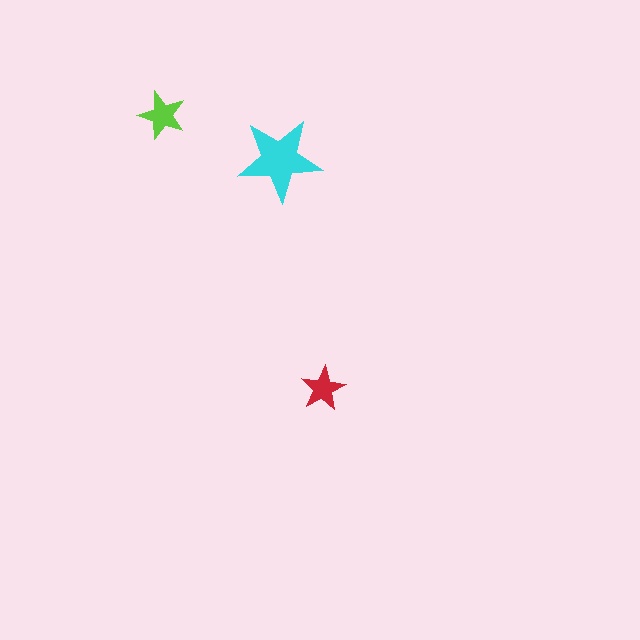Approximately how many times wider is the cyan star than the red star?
About 2 times wider.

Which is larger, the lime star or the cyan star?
The cyan one.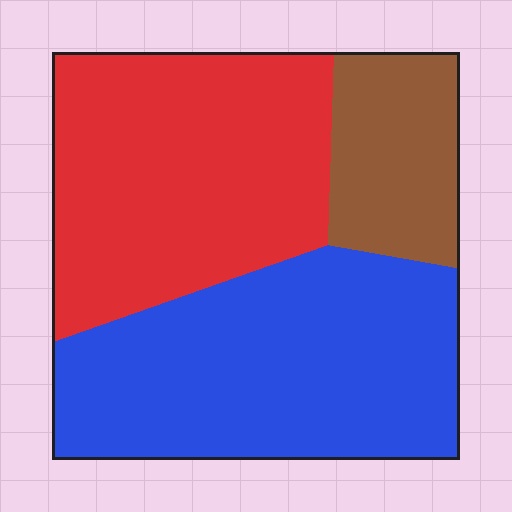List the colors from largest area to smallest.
From largest to smallest: blue, red, brown.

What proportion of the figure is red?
Red covers 40% of the figure.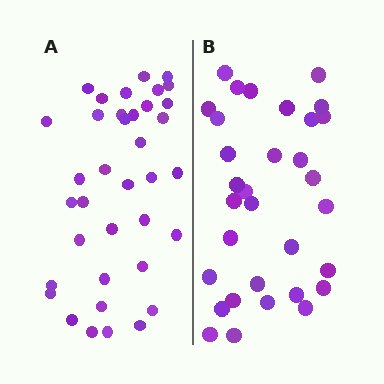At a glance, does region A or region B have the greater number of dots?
Region A (the left region) has more dots.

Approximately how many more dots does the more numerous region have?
Region A has about 5 more dots than region B.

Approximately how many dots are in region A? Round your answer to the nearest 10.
About 40 dots. (The exact count is 37, which rounds to 40.)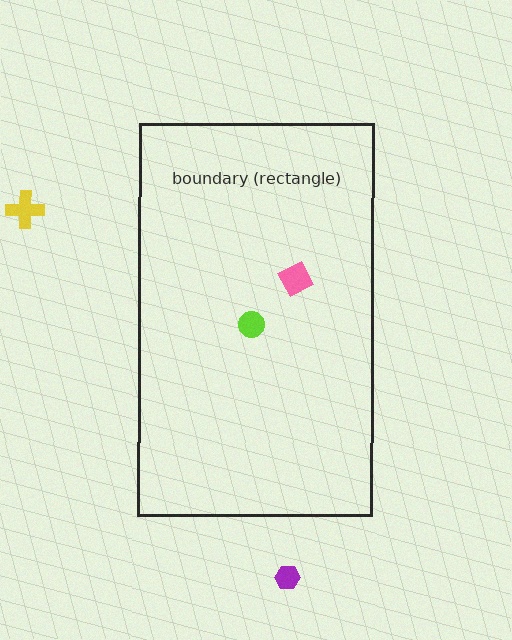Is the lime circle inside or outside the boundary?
Inside.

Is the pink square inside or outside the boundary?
Inside.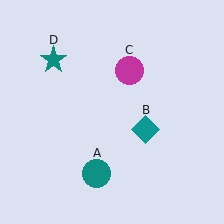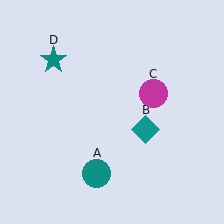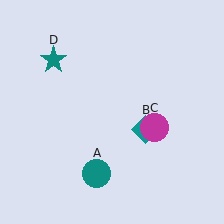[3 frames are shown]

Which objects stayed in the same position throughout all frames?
Teal circle (object A) and teal diamond (object B) and teal star (object D) remained stationary.